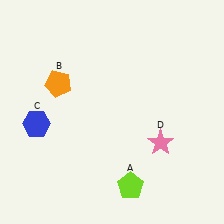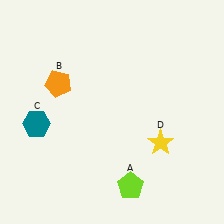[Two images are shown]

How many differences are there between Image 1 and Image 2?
There are 2 differences between the two images.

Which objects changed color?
C changed from blue to teal. D changed from pink to yellow.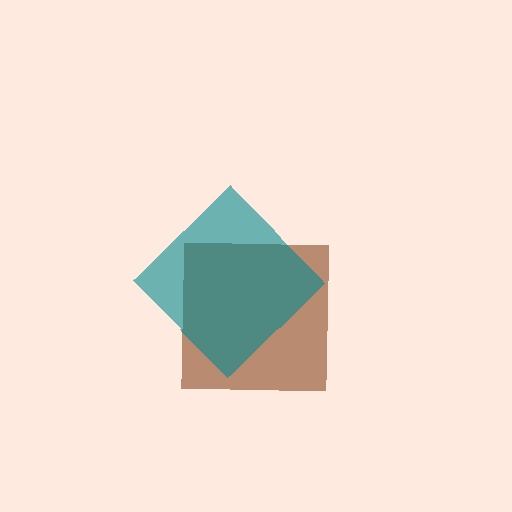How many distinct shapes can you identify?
There are 2 distinct shapes: a brown square, a teal diamond.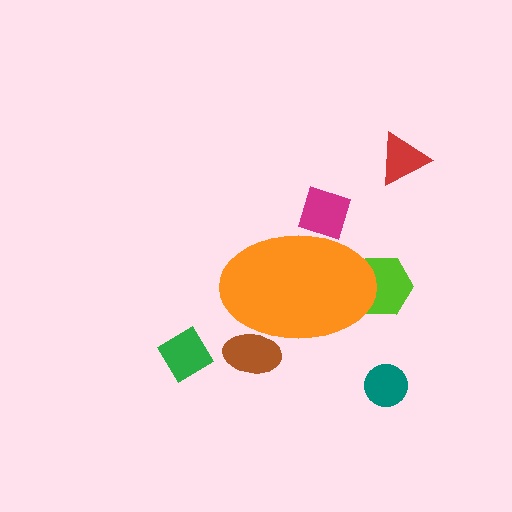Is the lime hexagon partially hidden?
Yes, the lime hexagon is partially hidden behind the orange ellipse.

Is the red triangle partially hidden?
No, the red triangle is fully visible.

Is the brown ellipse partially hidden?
Yes, the brown ellipse is partially hidden behind the orange ellipse.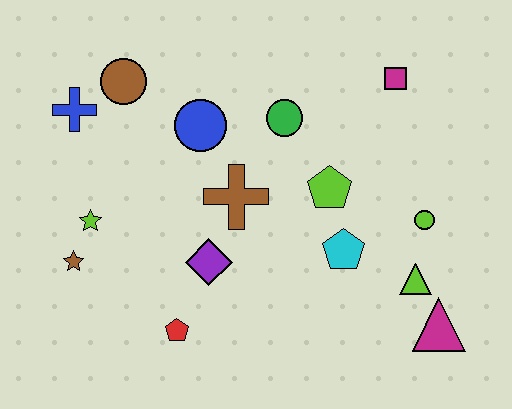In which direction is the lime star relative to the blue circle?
The lime star is to the left of the blue circle.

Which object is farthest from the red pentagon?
The magenta square is farthest from the red pentagon.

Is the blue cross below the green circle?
No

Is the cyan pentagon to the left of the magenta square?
Yes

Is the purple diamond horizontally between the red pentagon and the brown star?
No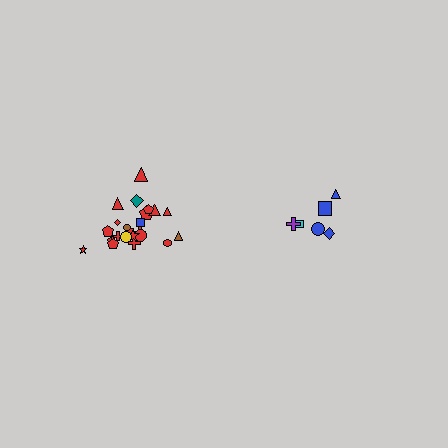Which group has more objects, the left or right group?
The left group.